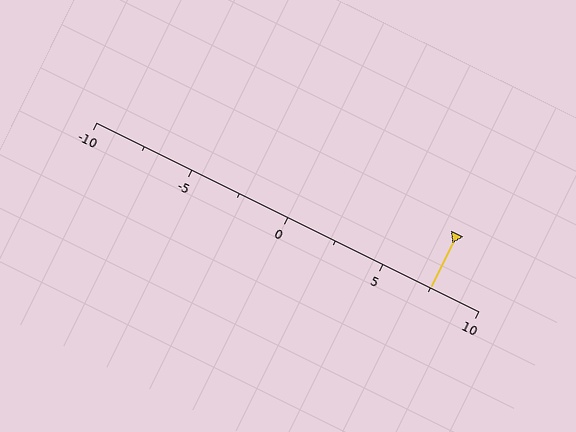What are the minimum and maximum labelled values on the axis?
The axis runs from -10 to 10.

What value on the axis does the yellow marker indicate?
The marker indicates approximately 7.5.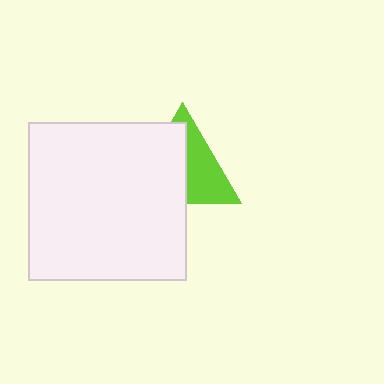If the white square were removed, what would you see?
You would see the complete lime triangle.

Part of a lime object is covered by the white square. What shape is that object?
It is a triangle.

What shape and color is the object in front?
The object in front is a white square.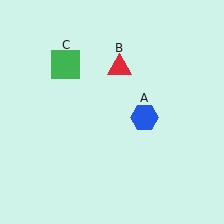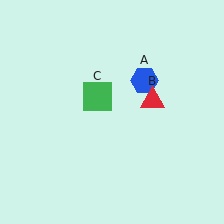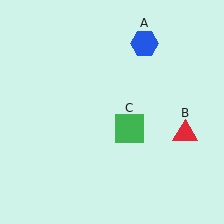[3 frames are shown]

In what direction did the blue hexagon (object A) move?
The blue hexagon (object A) moved up.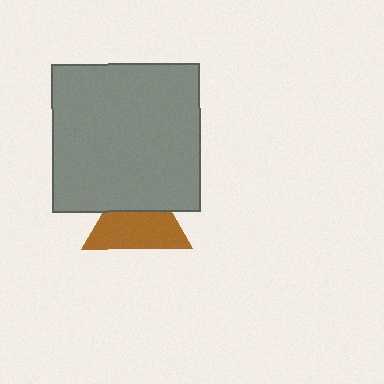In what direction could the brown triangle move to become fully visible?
The brown triangle could move down. That would shift it out from behind the gray square entirely.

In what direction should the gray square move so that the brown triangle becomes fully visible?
The gray square should move up. That is the shortest direction to clear the overlap and leave the brown triangle fully visible.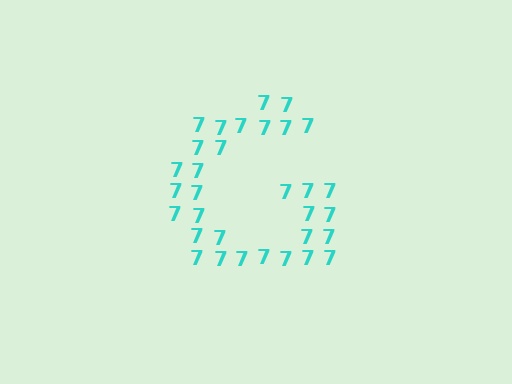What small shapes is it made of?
It is made of small digit 7's.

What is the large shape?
The large shape is the letter G.